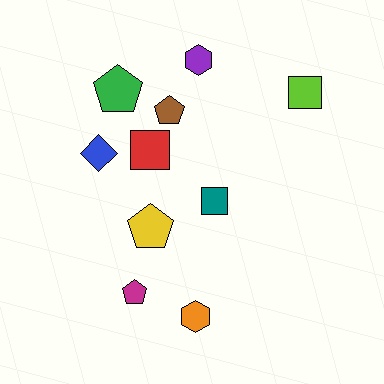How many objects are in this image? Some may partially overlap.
There are 10 objects.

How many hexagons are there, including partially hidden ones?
There are 2 hexagons.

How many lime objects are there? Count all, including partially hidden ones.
There is 1 lime object.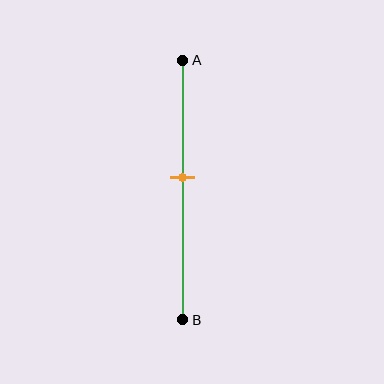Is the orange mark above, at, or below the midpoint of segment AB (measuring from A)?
The orange mark is above the midpoint of segment AB.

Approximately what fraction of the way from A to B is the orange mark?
The orange mark is approximately 45% of the way from A to B.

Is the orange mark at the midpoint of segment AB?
No, the mark is at about 45% from A, not at the 50% midpoint.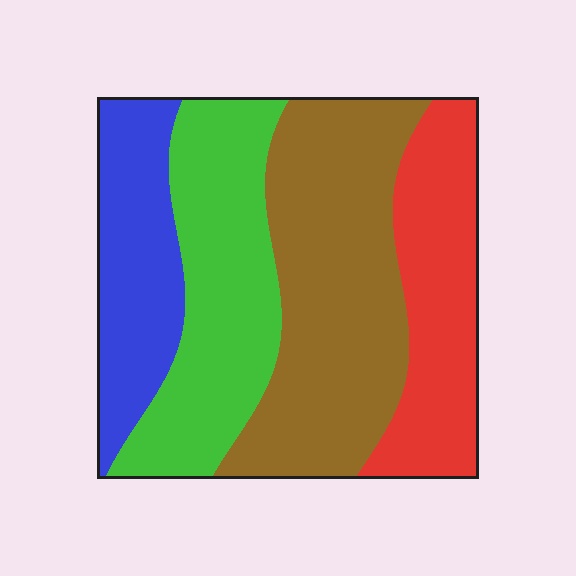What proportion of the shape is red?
Red covers 21% of the shape.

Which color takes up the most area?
Brown, at roughly 35%.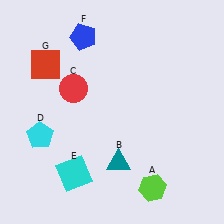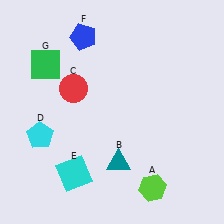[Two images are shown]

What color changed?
The square (G) changed from red in Image 1 to green in Image 2.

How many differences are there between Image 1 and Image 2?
There is 1 difference between the two images.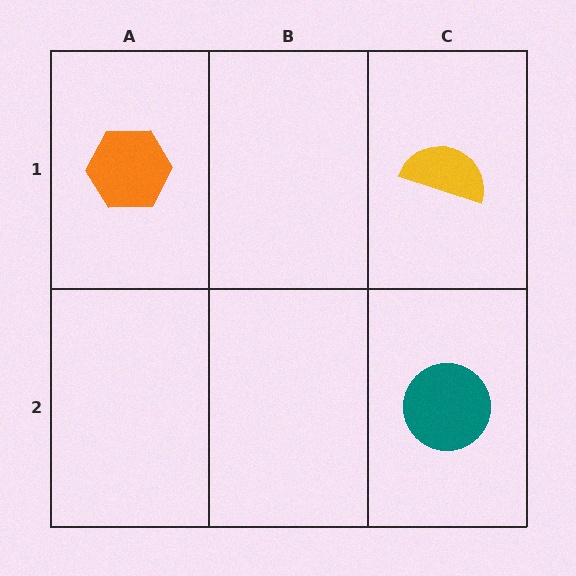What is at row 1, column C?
A yellow semicircle.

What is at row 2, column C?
A teal circle.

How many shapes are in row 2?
1 shape.